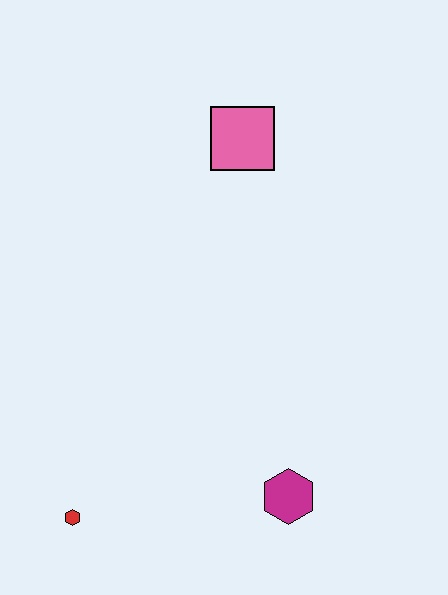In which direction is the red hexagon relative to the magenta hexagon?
The red hexagon is to the left of the magenta hexagon.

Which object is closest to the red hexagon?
The magenta hexagon is closest to the red hexagon.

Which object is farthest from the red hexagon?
The pink square is farthest from the red hexagon.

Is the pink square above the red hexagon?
Yes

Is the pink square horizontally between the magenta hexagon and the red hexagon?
Yes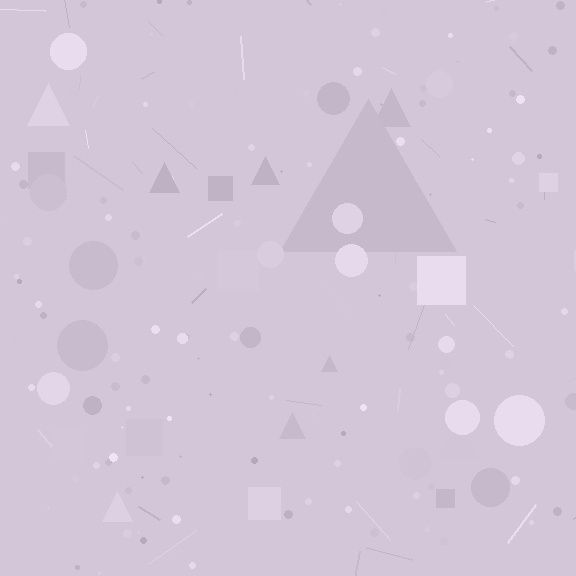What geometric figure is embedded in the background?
A triangle is embedded in the background.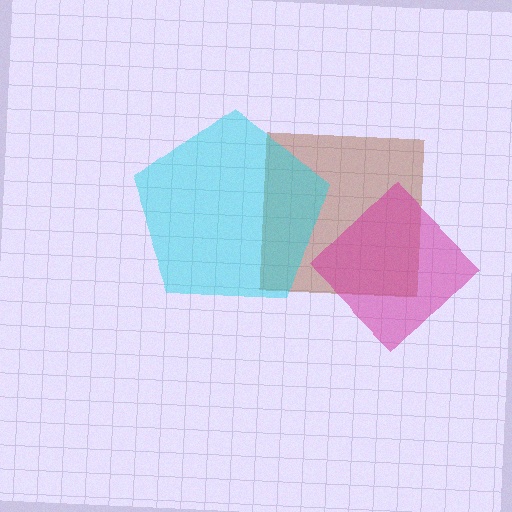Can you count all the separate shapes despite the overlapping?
Yes, there are 3 separate shapes.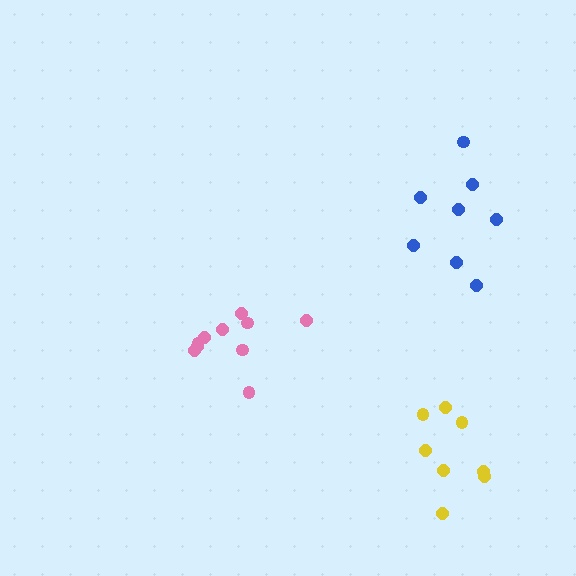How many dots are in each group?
Group 1: 10 dots, Group 2: 8 dots, Group 3: 8 dots (26 total).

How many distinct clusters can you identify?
There are 3 distinct clusters.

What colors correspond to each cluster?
The clusters are colored: pink, yellow, blue.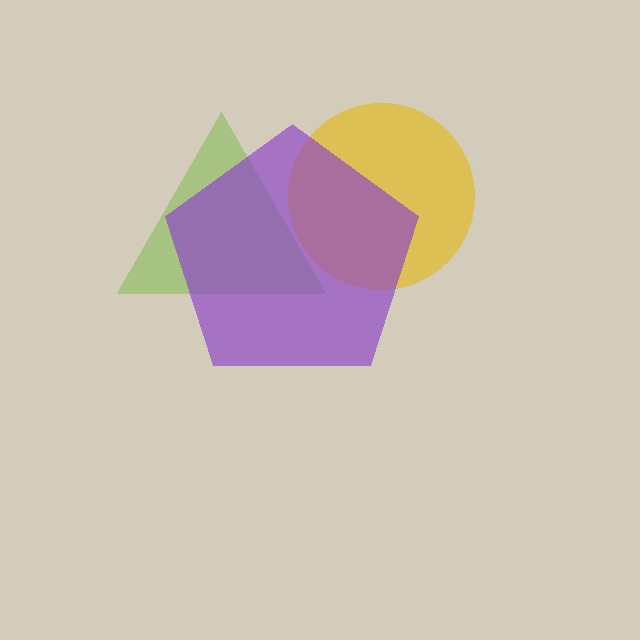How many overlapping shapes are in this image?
There are 3 overlapping shapes in the image.